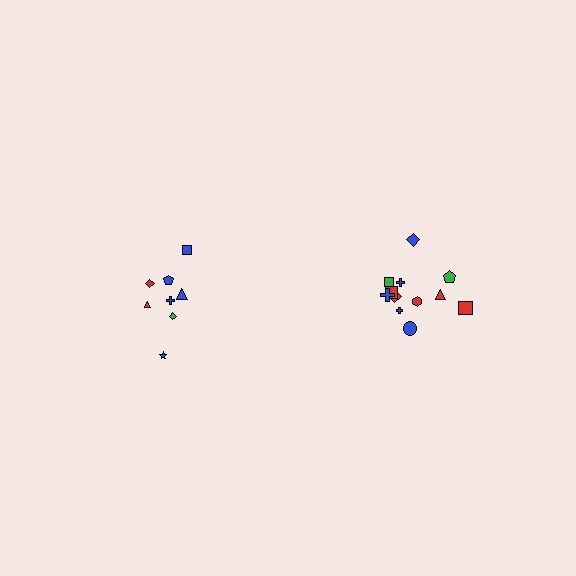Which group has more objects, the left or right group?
The right group.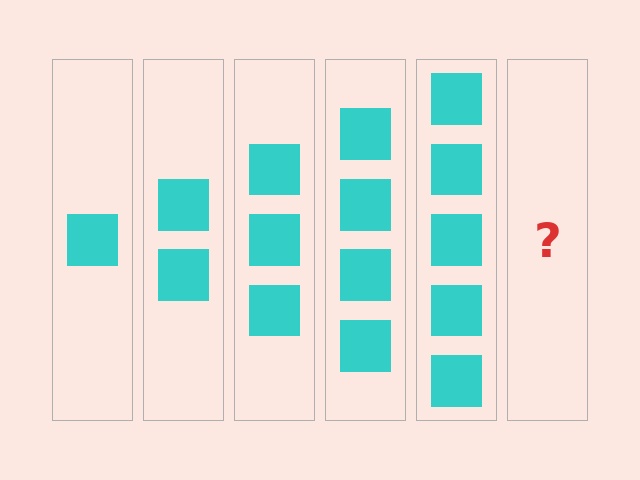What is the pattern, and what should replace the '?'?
The pattern is that each step adds one more square. The '?' should be 6 squares.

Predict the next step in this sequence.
The next step is 6 squares.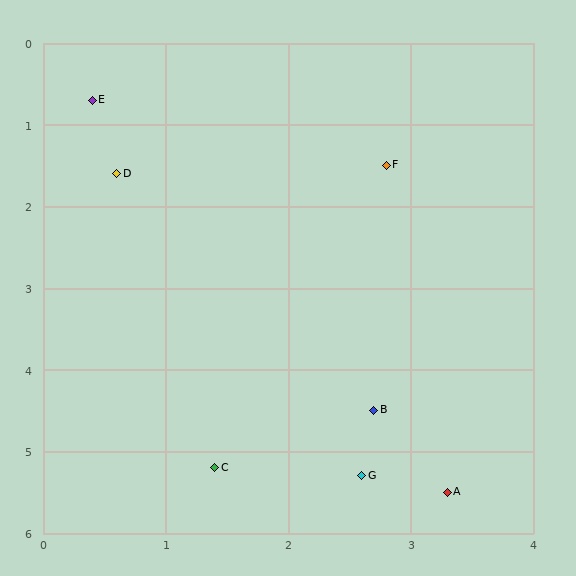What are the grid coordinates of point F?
Point F is at approximately (2.8, 1.5).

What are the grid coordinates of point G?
Point G is at approximately (2.6, 5.3).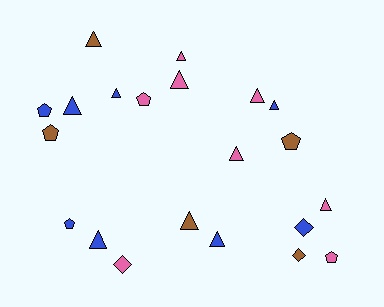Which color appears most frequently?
Pink, with 8 objects.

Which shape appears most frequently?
Triangle, with 12 objects.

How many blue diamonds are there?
There is 1 blue diamond.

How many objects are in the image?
There are 21 objects.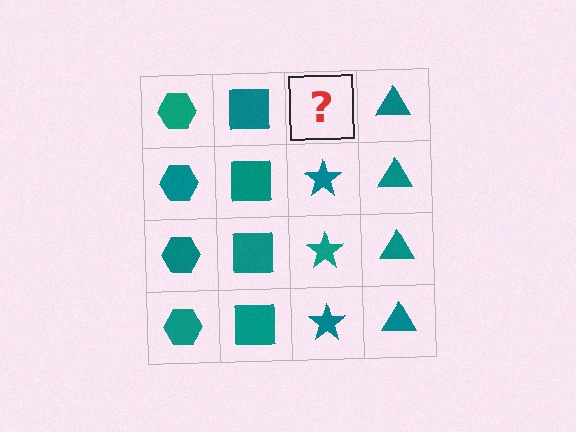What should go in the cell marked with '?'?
The missing cell should contain a teal star.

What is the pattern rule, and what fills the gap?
The rule is that each column has a consistent shape. The gap should be filled with a teal star.